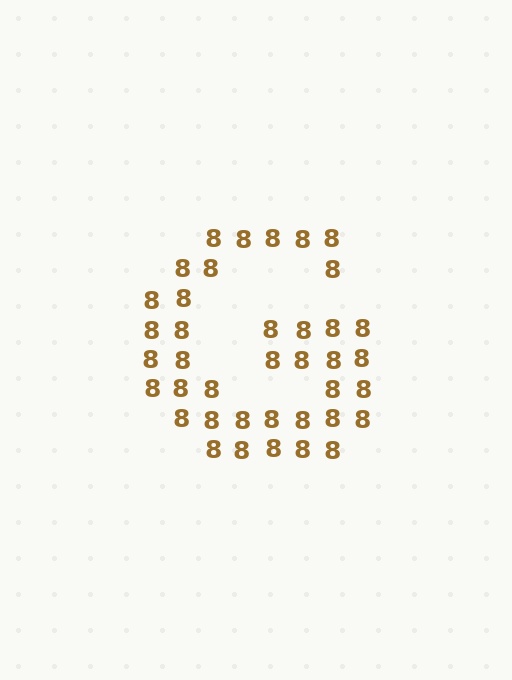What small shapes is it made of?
It is made of small digit 8's.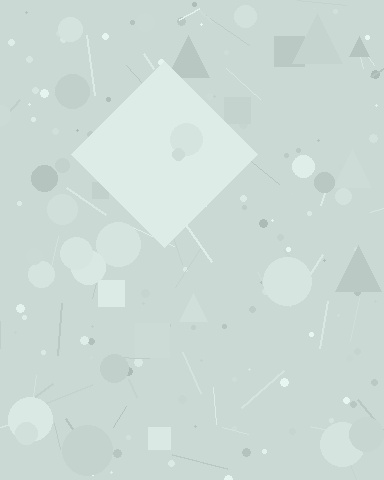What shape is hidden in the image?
A diamond is hidden in the image.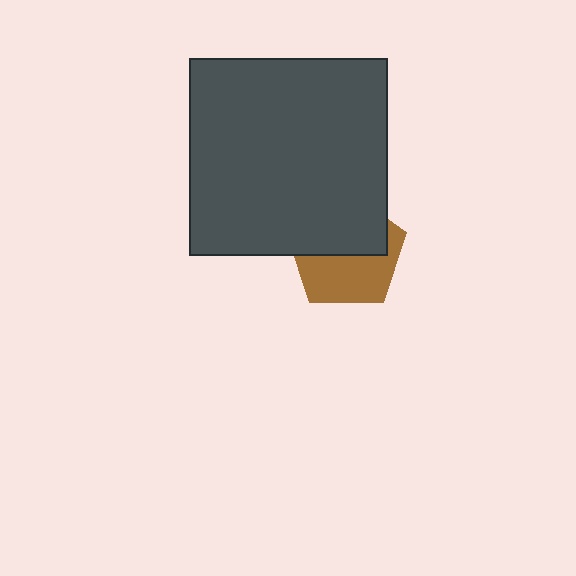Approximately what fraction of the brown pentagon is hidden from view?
Roughly 49% of the brown pentagon is hidden behind the dark gray square.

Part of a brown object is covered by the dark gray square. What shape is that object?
It is a pentagon.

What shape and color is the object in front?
The object in front is a dark gray square.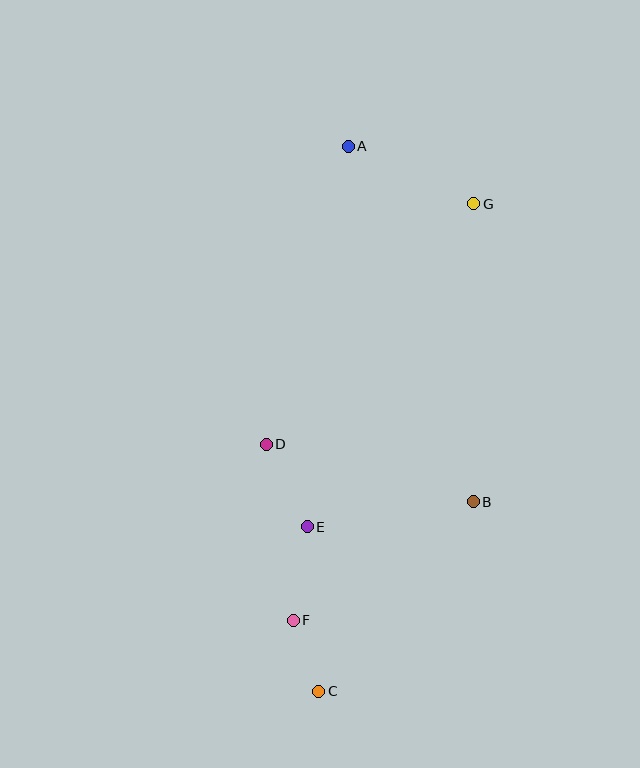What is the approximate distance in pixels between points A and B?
The distance between A and B is approximately 377 pixels.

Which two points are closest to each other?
Points C and F are closest to each other.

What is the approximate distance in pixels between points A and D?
The distance between A and D is approximately 309 pixels.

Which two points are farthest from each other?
Points A and C are farthest from each other.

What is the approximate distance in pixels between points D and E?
The distance between D and E is approximately 92 pixels.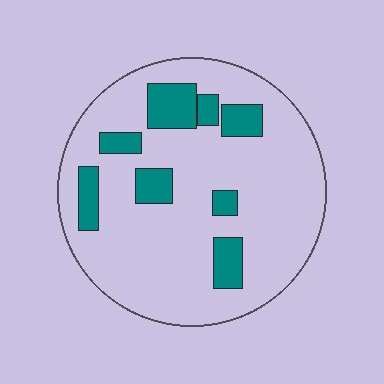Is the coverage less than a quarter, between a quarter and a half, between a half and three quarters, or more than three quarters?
Less than a quarter.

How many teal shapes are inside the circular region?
8.